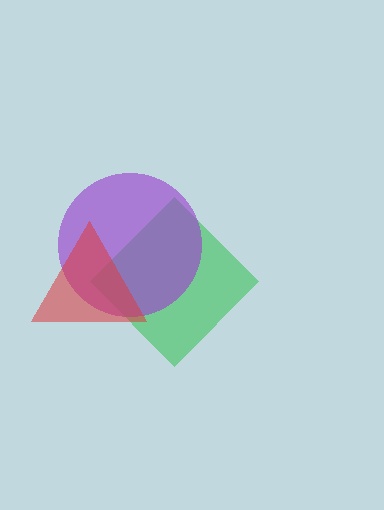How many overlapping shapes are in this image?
There are 3 overlapping shapes in the image.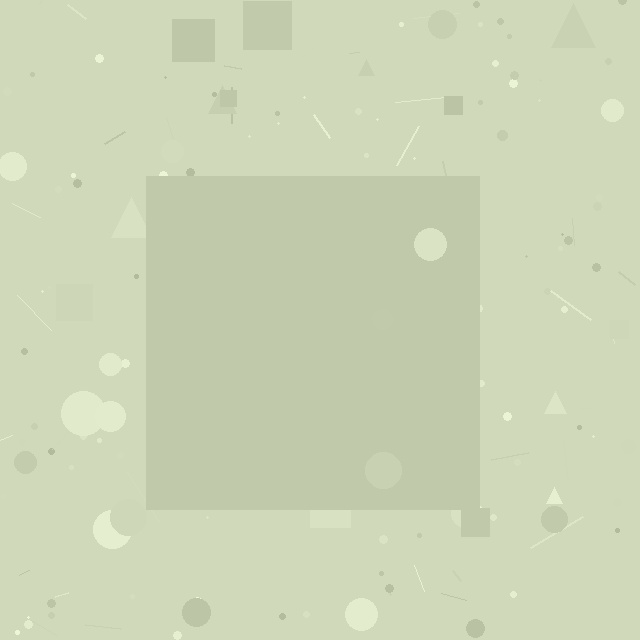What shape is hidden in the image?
A square is hidden in the image.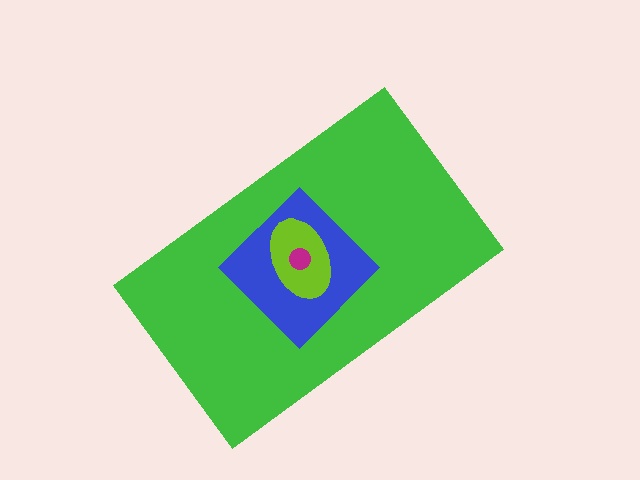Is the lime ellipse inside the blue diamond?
Yes.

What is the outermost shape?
The green rectangle.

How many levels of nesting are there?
4.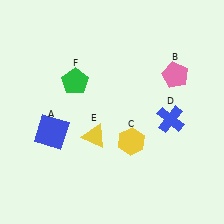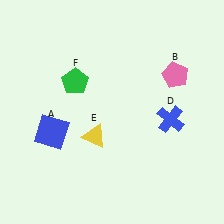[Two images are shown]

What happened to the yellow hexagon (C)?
The yellow hexagon (C) was removed in Image 2. It was in the bottom-right area of Image 1.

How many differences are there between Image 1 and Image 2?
There is 1 difference between the two images.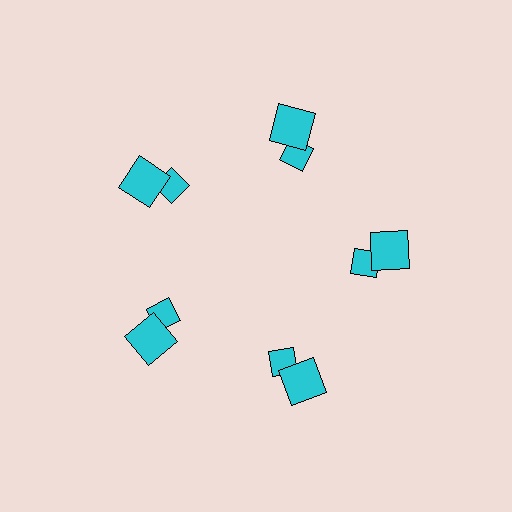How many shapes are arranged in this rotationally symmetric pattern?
There are 10 shapes, arranged in 5 groups of 2.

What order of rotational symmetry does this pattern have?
This pattern has 5-fold rotational symmetry.